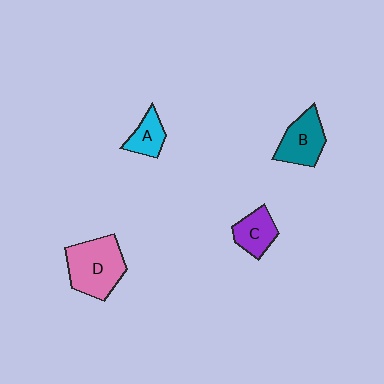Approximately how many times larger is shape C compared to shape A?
Approximately 1.2 times.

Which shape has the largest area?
Shape D (pink).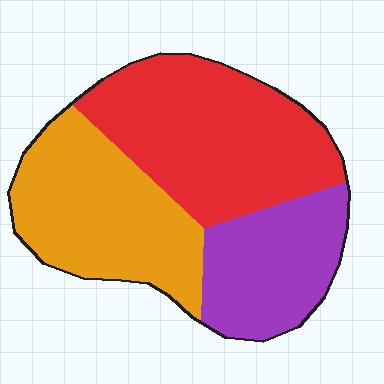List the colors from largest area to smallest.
From largest to smallest: red, orange, purple.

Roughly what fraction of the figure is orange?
Orange takes up between a quarter and a half of the figure.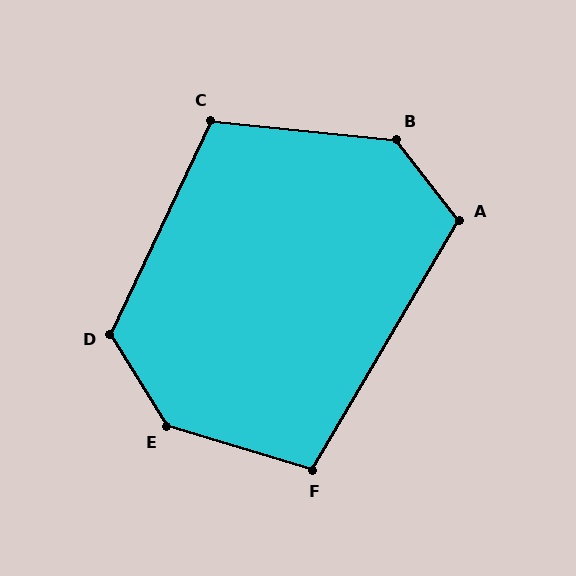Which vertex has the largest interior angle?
E, at approximately 139 degrees.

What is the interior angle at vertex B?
Approximately 133 degrees (obtuse).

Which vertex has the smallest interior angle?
F, at approximately 104 degrees.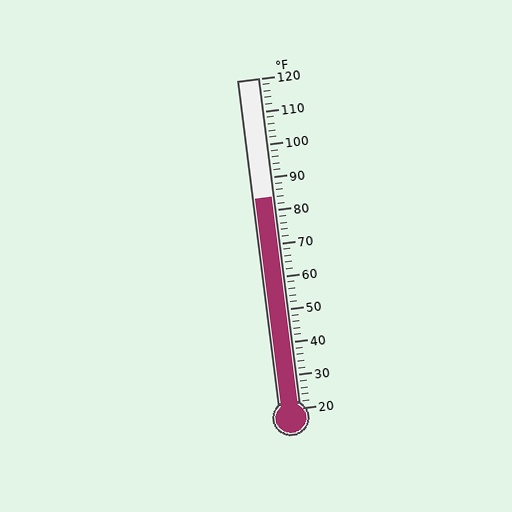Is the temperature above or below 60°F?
The temperature is above 60°F.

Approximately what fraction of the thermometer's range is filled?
The thermometer is filled to approximately 65% of its range.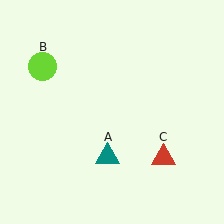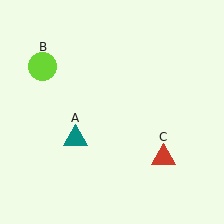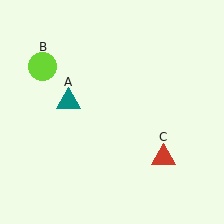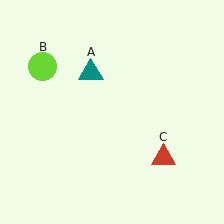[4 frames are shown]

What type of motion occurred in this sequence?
The teal triangle (object A) rotated clockwise around the center of the scene.